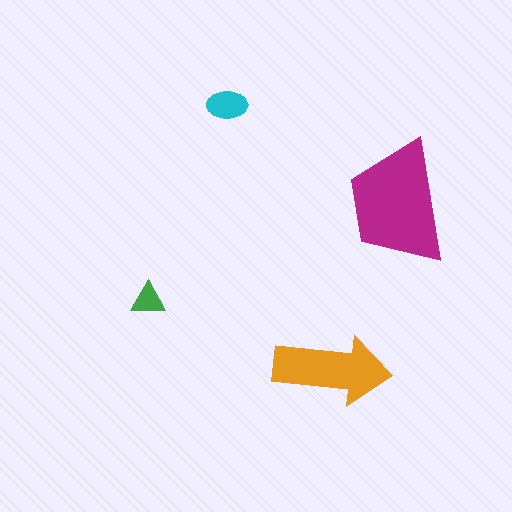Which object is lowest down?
The orange arrow is bottommost.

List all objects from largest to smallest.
The magenta trapezoid, the orange arrow, the cyan ellipse, the green triangle.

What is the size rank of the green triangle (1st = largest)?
4th.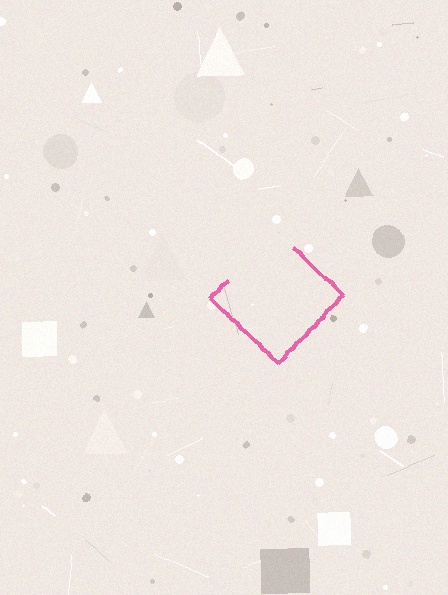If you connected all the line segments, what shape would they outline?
They would outline a diamond.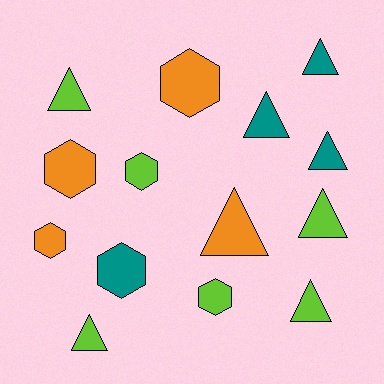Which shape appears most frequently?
Triangle, with 8 objects.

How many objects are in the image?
There are 14 objects.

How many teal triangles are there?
There are 3 teal triangles.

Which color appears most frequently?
Lime, with 6 objects.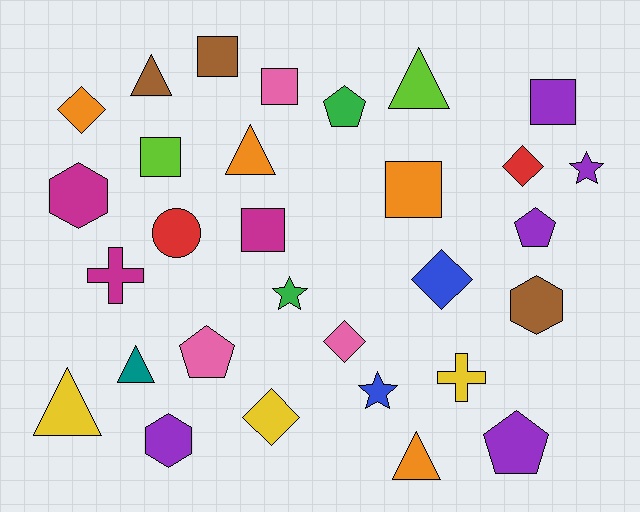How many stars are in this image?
There are 3 stars.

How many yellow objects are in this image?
There are 3 yellow objects.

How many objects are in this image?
There are 30 objects.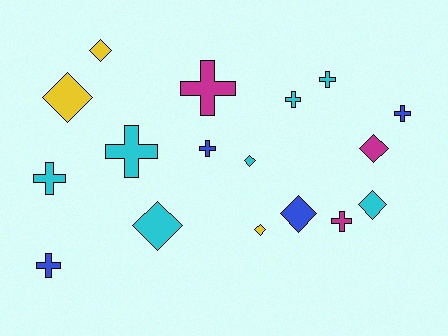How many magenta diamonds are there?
There is 1 magenta diamond.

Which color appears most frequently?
Cyan, with 7 objects.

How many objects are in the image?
There are 17 objects.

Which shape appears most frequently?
Cross, with 9 objects.